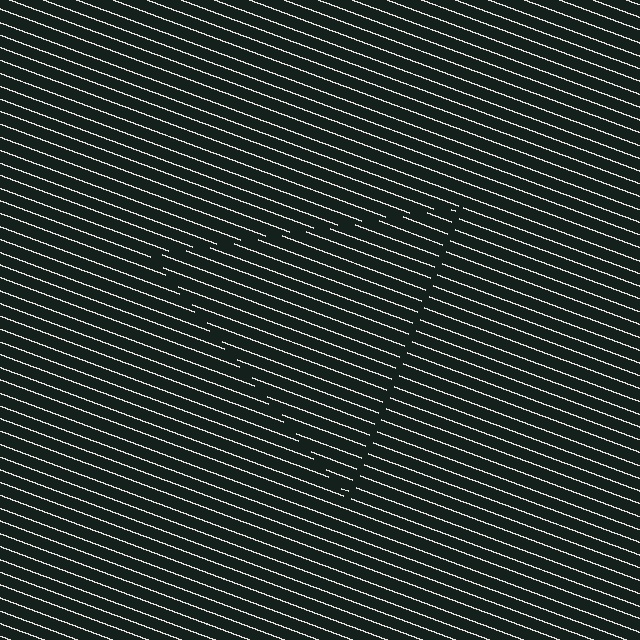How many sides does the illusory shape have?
3 sides — the line-ends trace a triangle.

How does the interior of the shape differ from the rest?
The interior of the shape contains the same grating, shifted by half a period — the contour is defined by the phase discontinuity where line-ends from the inner and outer gratings abut.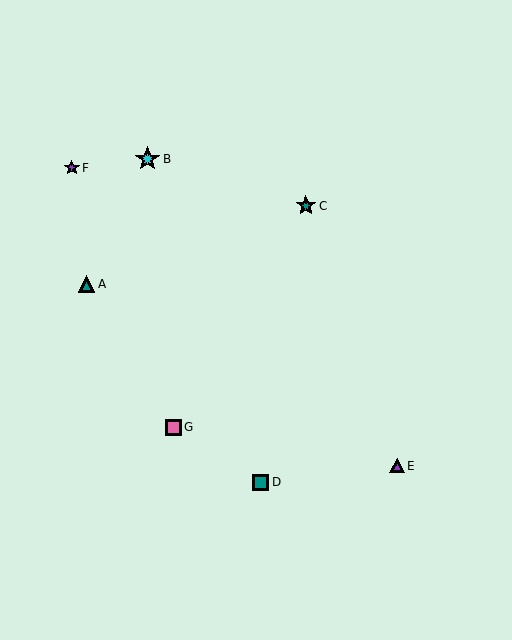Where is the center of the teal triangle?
The center of the teal triangle is at (86, 284).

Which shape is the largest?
The cyan star (labeled B) is the largest.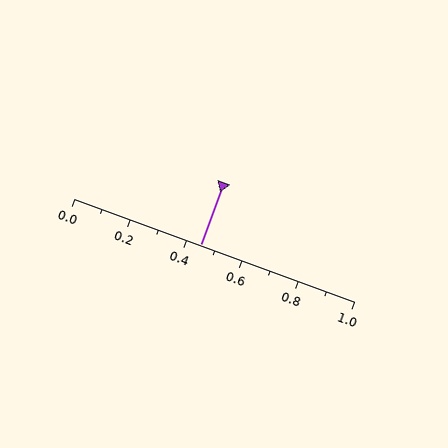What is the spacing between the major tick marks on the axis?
The major ticks are spaced 0.2 apart.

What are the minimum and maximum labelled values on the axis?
The axis runs from 0.0 to 1.0.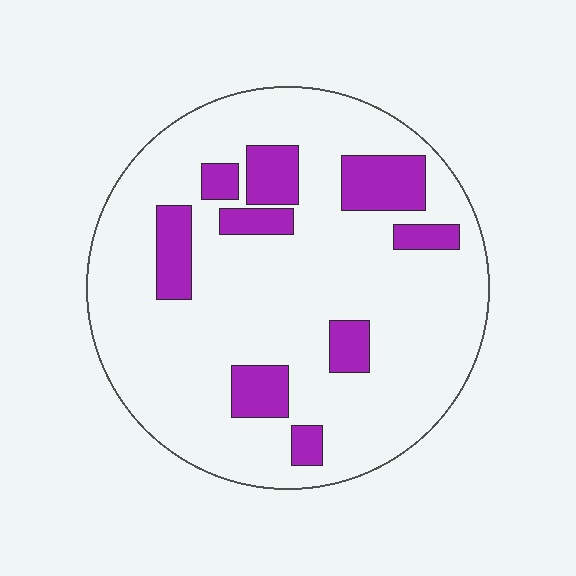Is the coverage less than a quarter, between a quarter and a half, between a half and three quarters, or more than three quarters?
Less than a quarter.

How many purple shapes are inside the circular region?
9.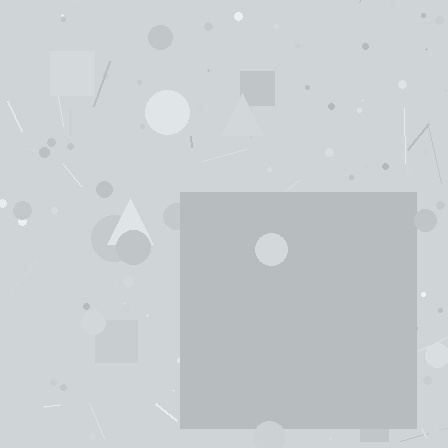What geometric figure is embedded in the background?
A square is embedded in the background.